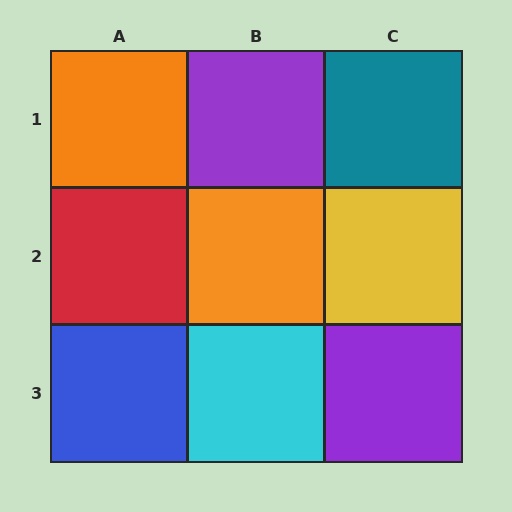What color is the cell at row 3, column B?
Cyan.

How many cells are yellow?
1 cell is yellow.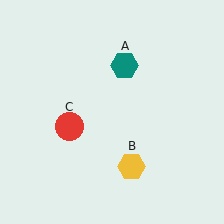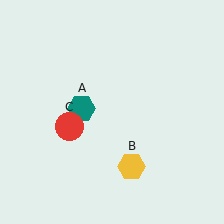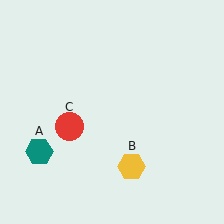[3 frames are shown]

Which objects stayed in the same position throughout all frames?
Yellow hexagon (object B) and red circle (object C) remained stationary.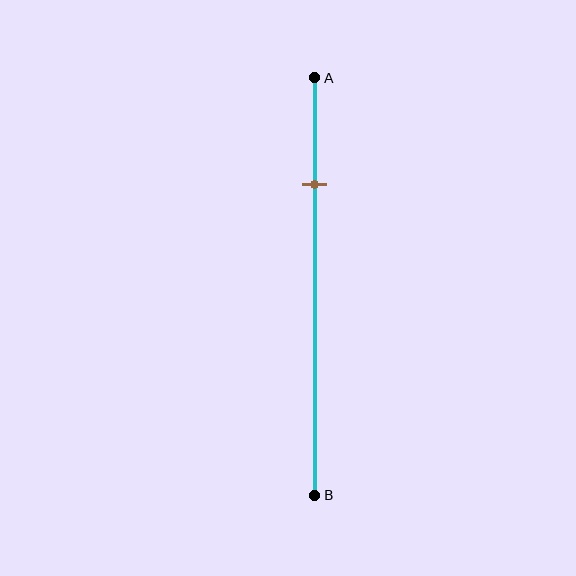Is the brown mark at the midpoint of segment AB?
No, the mark is at about 25% from A, not at the 50% midpoint.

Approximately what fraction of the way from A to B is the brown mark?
The brown mark is approximately 25% of the way from A to B.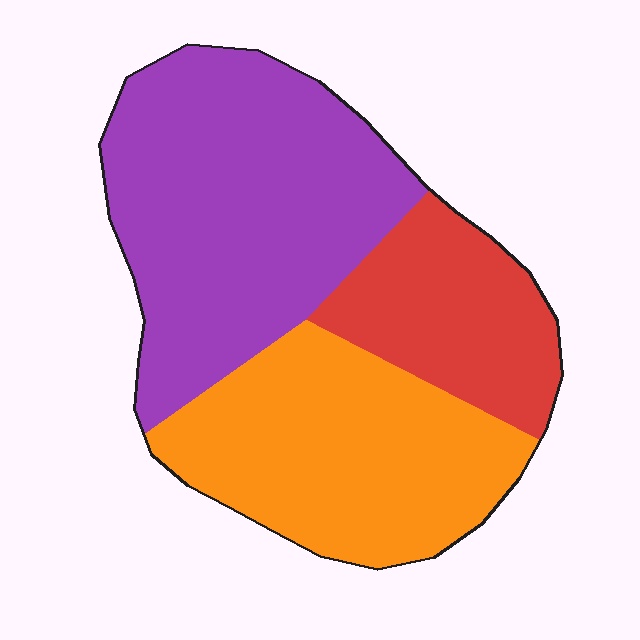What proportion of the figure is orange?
Orange covers 35% of the figure.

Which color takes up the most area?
Purple, at roughly 45%.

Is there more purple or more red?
Purple.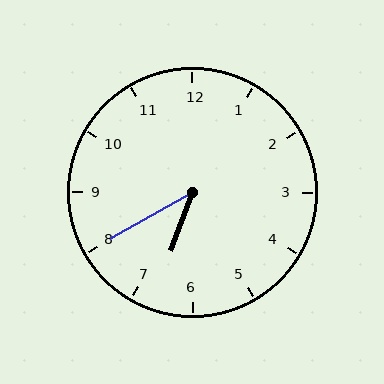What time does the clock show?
6:40.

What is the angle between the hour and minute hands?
Approximately 40 degrees.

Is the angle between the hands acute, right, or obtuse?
It is acute.